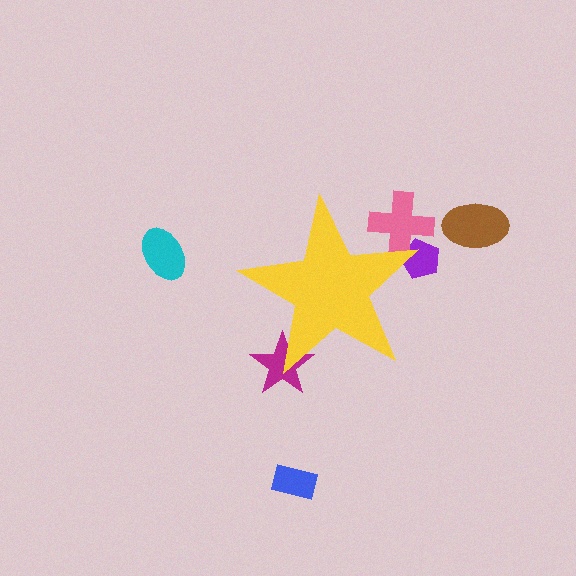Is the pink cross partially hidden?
Yes, the pink cross is partially hidden behind the yellow star.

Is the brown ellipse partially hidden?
No, the brown ellipse is fully visible.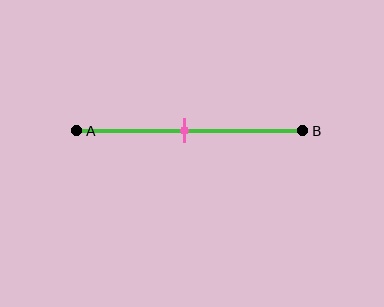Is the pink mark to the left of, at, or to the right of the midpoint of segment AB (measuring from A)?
The pink mark is approximately at the midpoint of segment AB.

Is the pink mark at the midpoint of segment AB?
Yes, the mark is approximately at the midpoint.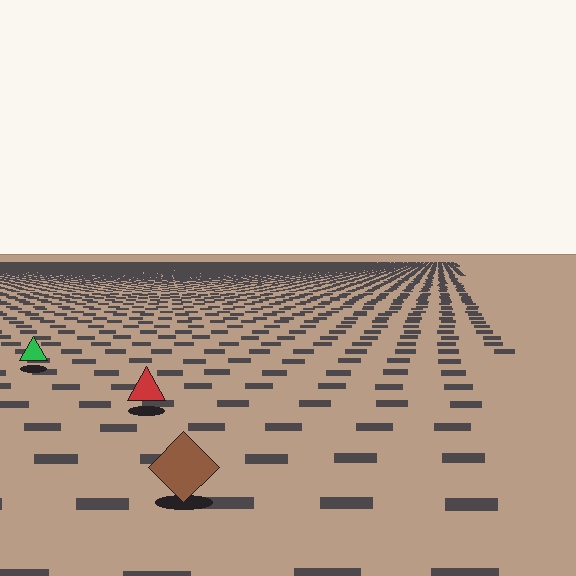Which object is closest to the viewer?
The brown diamond is closest. The texture marks near it are larger and more spread out.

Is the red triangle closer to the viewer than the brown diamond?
No. The brown diamond is closer — you can tell from the texture gradient: the ground texture is coarser near it.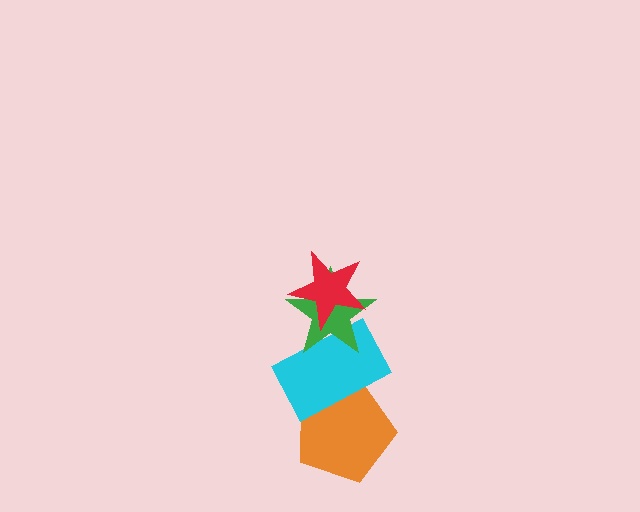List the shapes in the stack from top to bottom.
From top to bottom: the red star, the green star, the cyan rectangle, the orange pentagon.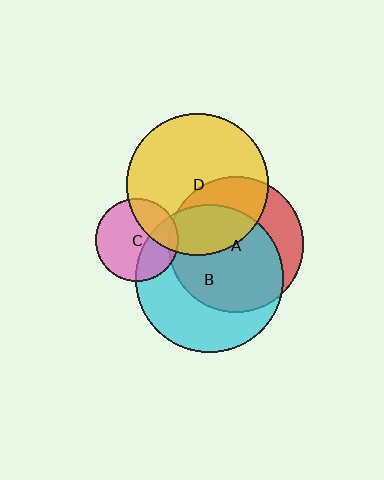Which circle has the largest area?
Circle B (cyan).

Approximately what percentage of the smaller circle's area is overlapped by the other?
Approximately 30%.